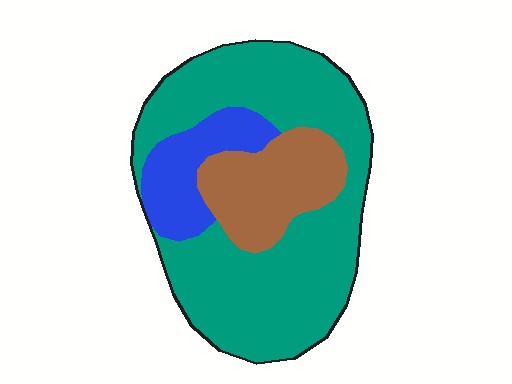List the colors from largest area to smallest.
From largest to smallest: teal, brown, blue.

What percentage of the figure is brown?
Brown covers 20% of the figure.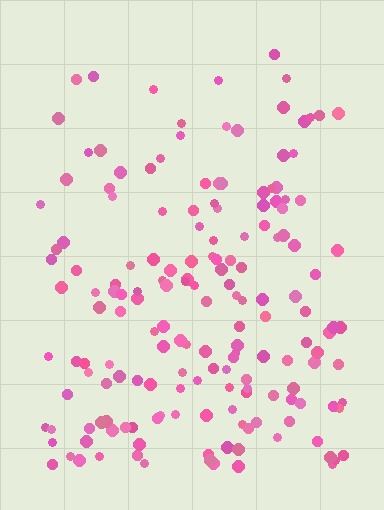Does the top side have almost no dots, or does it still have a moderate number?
Still a moderate number, just noticeably fewer than the bottom.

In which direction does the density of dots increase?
From top to bottom, with the bottom side densest.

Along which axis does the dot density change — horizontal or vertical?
Vertical.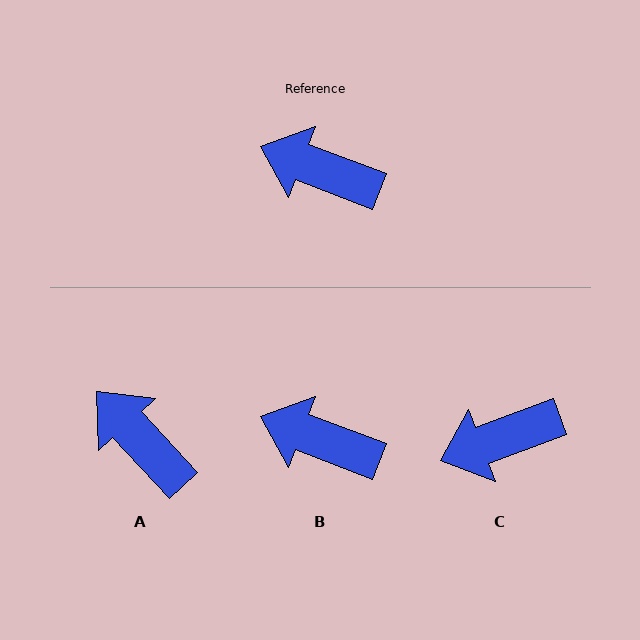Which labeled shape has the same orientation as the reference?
B.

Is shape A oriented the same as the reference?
No, it is off by about 27 degrees.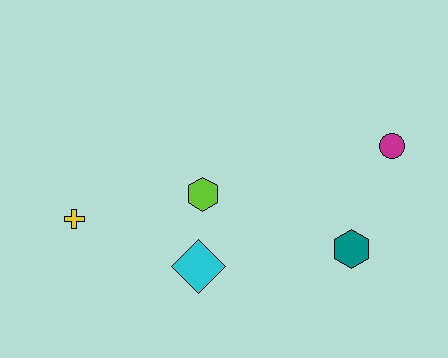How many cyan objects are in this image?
There is 1 cyan object.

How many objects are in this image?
There are 5 objects.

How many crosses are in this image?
There is 1 cross.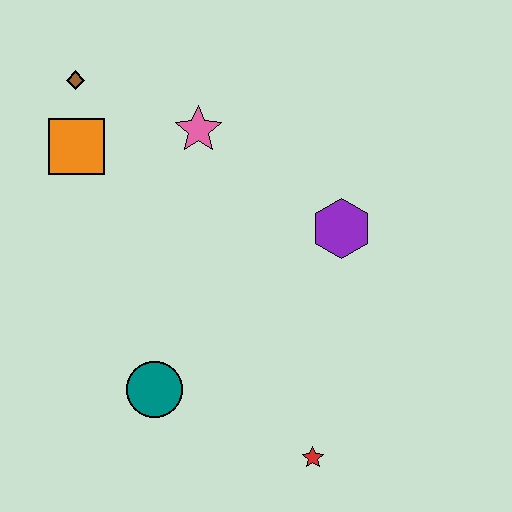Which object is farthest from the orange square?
The red star is farthest from the orange square.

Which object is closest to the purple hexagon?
The pink star is closest to the purple hexagon.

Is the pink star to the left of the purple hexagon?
Yes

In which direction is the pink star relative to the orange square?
The pink star is to the right of the orange square.